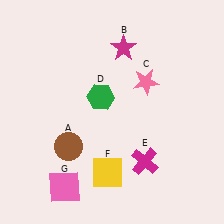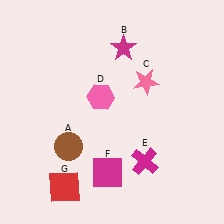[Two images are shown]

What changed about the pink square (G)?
In Image 1, G is pink. In Image 2, it changed to red.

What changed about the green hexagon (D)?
In Image 1, D is green. In Image 2, it changed to pink.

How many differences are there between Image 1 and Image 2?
There are 3 differences between the two images.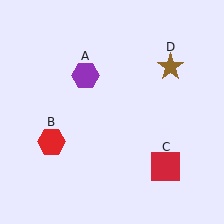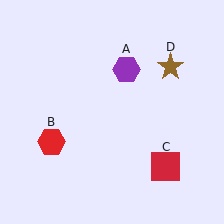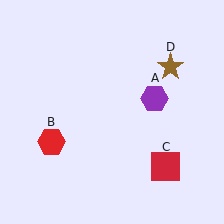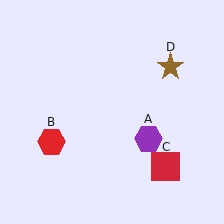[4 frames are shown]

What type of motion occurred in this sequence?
The purple hexagon (object A) rotated clockwise around the center of the scene.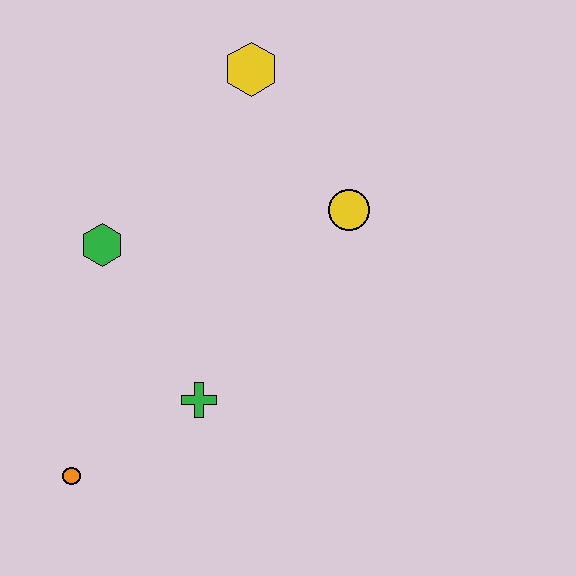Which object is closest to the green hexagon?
The green cross is closest to the green hexagon.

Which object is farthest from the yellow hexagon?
The orange circle is farthest from the yellow hexagon.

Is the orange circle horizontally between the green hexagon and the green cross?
No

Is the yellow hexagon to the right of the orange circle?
Yes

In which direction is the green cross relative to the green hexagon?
The green cross is below the green hexagon.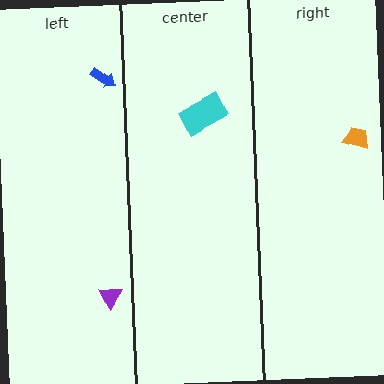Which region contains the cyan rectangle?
The center region.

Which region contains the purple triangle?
The left region.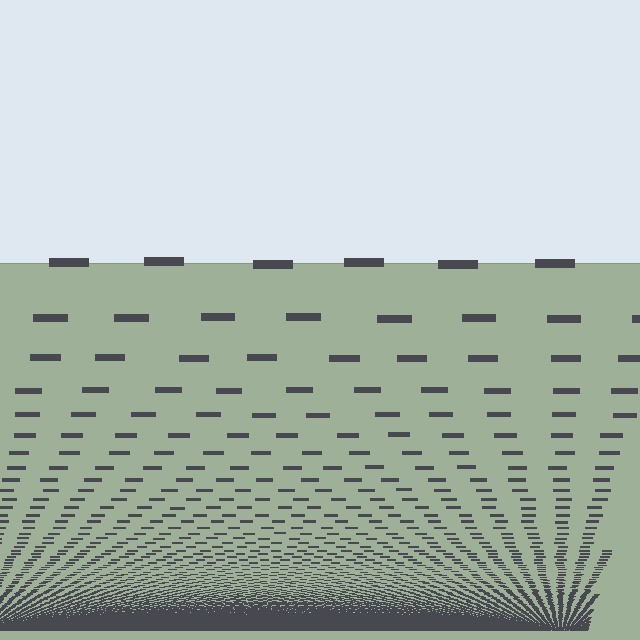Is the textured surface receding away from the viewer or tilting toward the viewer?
The surface appears to tilt toward the viewer. Texture elements get larger and sparser toward the top.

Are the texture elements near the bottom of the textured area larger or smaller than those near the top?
Smaller. The gradient is inverted — elements near the bottom are smaller and denser.